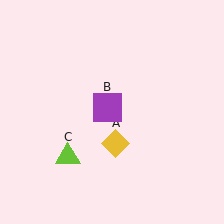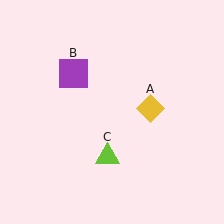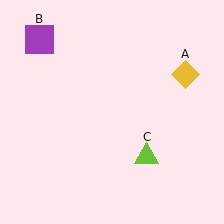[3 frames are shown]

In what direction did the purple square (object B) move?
The purple square (object B) moved up and to the left.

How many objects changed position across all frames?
3 objects changed position: yellow diamond (object A), purple square (object B), lime triangle (object C).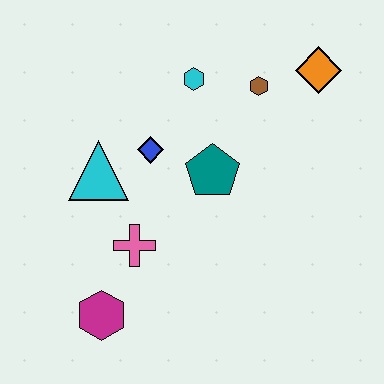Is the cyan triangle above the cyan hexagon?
No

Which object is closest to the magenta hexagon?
The pink cross is closest to the magenta hexagon.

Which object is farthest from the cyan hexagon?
The magenta hexagon is farthest from the cyan hexagon.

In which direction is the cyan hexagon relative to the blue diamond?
The cyan hexagon is above the blue diamond.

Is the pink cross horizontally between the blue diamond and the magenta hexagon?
Yes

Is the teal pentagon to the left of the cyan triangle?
No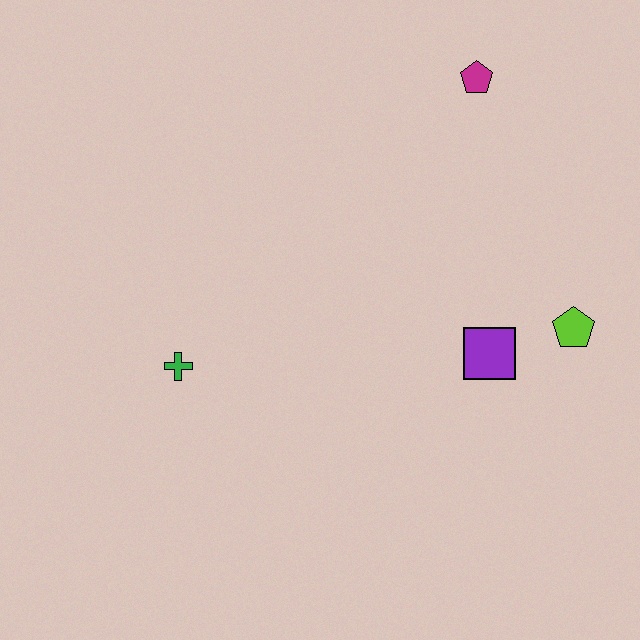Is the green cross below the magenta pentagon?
Yes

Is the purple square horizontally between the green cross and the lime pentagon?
Yes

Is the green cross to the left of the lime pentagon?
Yes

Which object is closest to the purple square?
The lime pentagon is closest to the purple square.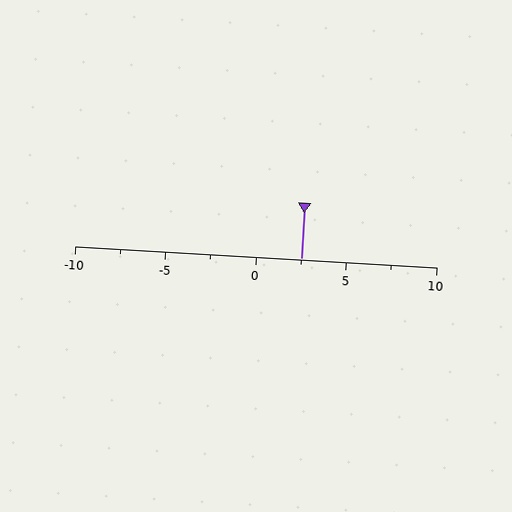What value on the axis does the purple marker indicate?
The marker indicates approximately 2.5.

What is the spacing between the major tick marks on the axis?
The major ticks are spaced 5 apart.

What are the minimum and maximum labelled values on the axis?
The axis runs from -10 to 10.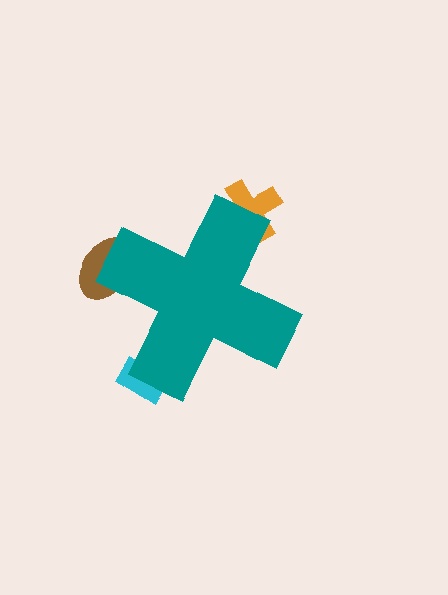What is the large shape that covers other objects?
A teal cross.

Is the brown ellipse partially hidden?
Yes, the brown ellipse is partially hidden behind the teal cross.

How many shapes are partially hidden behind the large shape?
3 shapes are partially hidden.